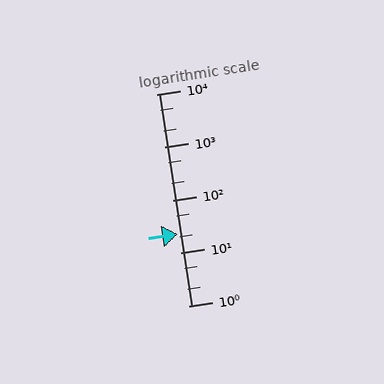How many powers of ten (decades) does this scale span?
The scale spans 4 decades, from 1 to 10000.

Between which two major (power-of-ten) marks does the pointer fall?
The pointer is between 10 and 100.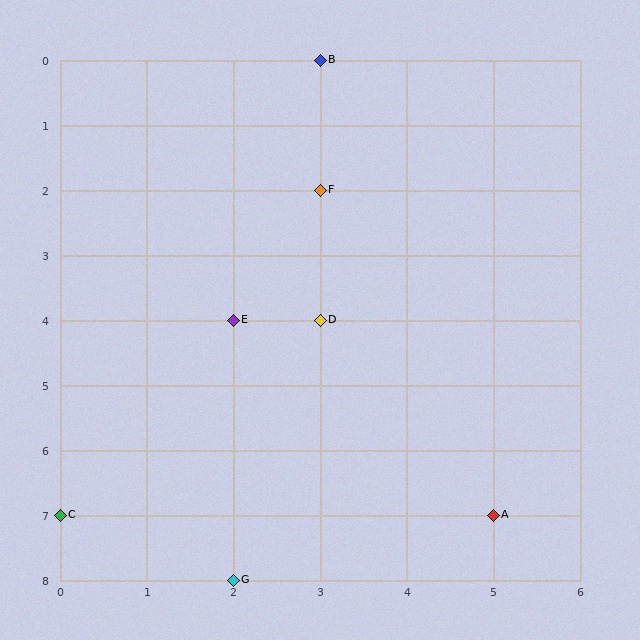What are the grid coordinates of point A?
Point A is at grid coordinates (5, 7).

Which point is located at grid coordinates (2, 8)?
Point G is at (2, 8).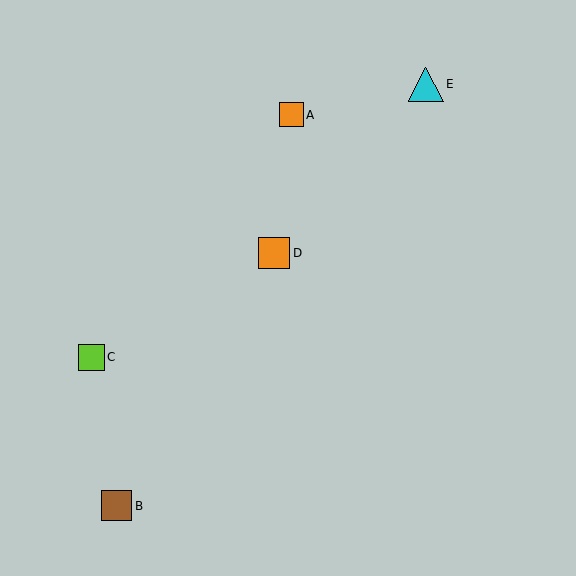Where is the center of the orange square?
The center of the orange square is at (292, 115).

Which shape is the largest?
The cyan triangle (labeled E) is the largest.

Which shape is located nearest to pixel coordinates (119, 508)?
The brown square (labeled B) at (117, 506) is nearest to that location.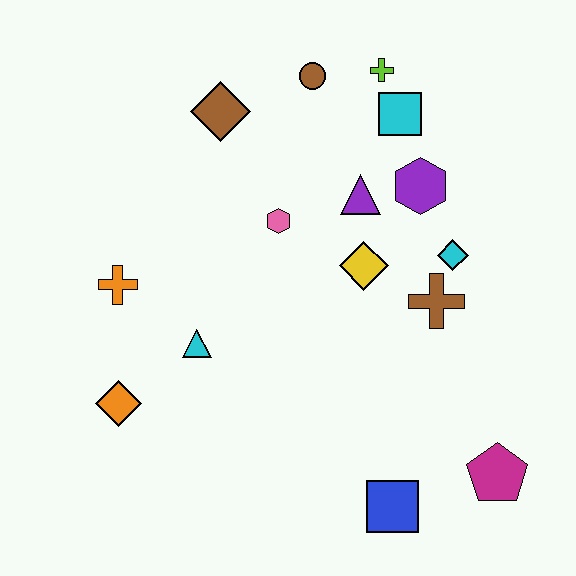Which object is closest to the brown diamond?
The brown circle is closest to the brown diamond.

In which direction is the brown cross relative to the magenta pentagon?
The brown cross is above the magenta pentagon.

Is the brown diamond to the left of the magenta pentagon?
Yes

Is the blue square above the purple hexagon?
No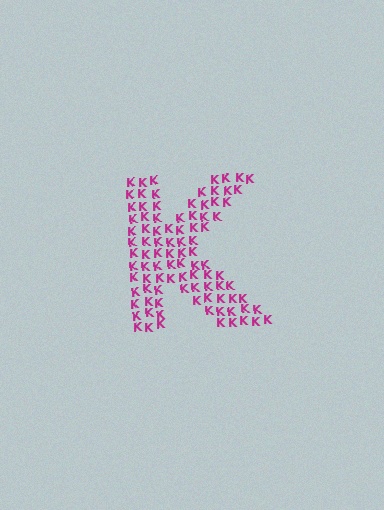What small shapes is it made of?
It is made of small letter K's.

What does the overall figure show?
The overall figure shows the letter K.